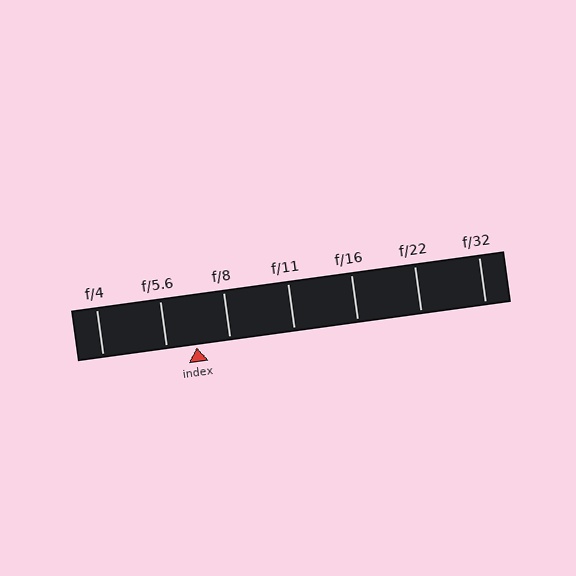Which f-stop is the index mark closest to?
The index mark is closest to f/5.6.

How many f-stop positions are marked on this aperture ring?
There are 7 f-stop positions marked.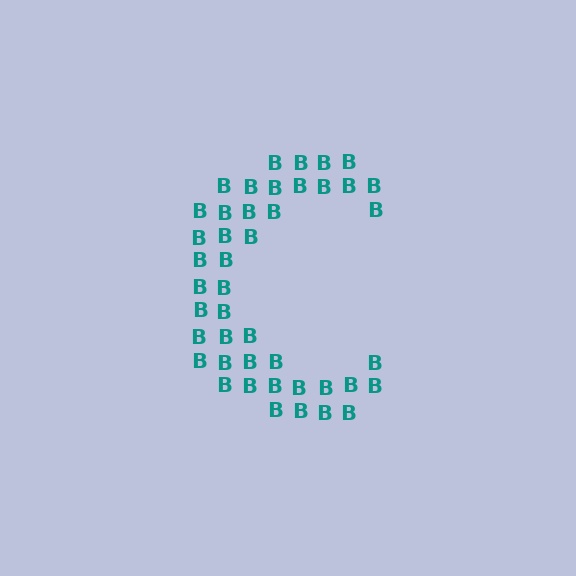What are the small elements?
The small elements are letter B's.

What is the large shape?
The large shape is the letter C.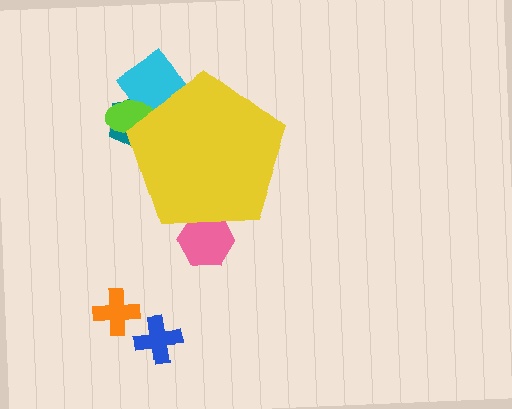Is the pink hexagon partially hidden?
Yes, the pink hexagon is partially hidden behind the yellow pentagon.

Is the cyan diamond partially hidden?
Yes, the cyan diamond is partially hidden behind the yellow pentagon.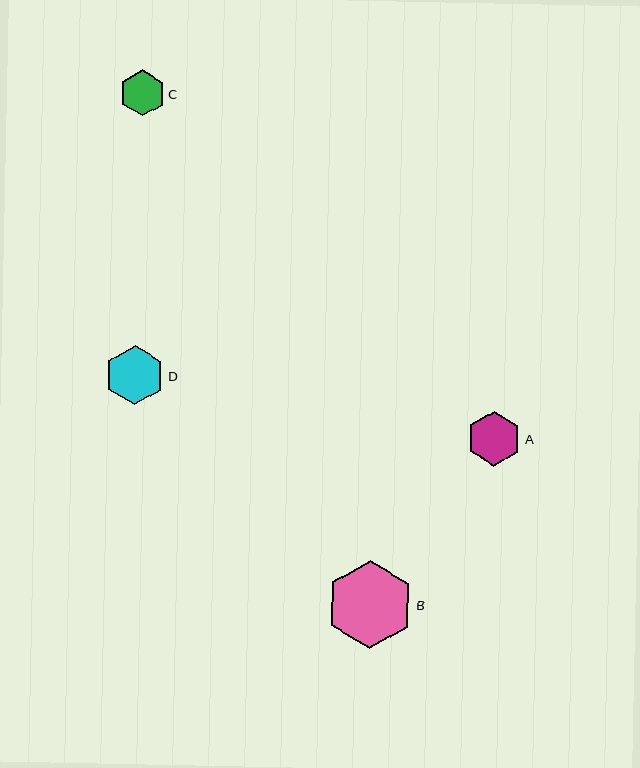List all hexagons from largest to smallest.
From largest to smallest: B, D, A, C.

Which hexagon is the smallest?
Hexagon C is the smallest with a size of approximately 46 pixels.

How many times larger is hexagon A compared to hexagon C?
Hexagon A is approximately 1.2 times the size of hexagon C.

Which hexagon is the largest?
Hexagon B is the largest with a size of approximately 88 pixels.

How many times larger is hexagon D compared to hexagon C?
Hexagon D is approximately 1.3 times the size of hexagon C.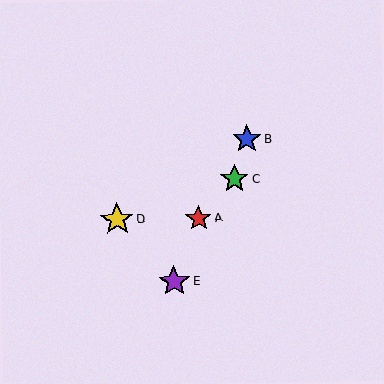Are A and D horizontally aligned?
Yes, both are at y≈218.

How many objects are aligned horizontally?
2 objects (A, D) are aligned horizontally.